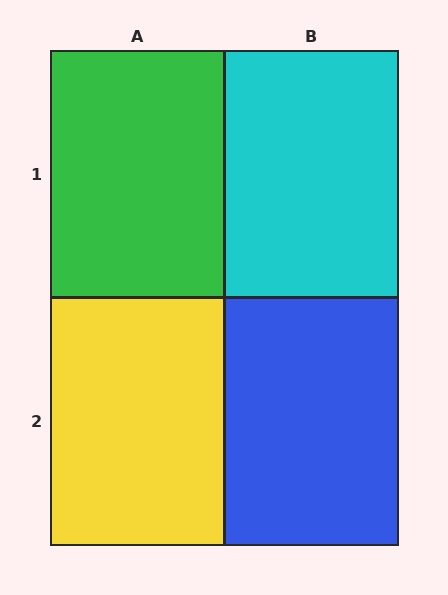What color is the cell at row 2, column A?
Yellow.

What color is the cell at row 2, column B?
Blue.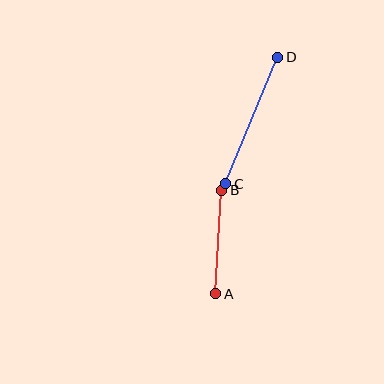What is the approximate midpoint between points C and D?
The midpoint is at approximately (252, 121) pixels.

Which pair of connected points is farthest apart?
Points C and D are farthest apart.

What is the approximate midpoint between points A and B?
The midpoint is at approximately (219, 242) pixels.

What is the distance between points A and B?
The distance is approximately 104 pixels.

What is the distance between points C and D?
The distance is approximately 137 pixels.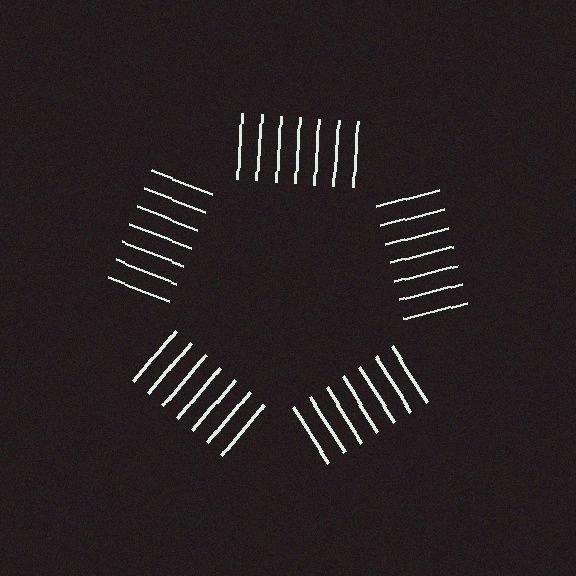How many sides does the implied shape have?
5 sides — the line-ends trace a pentagon.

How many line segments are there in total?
35 — 7 along each of the 5 edges.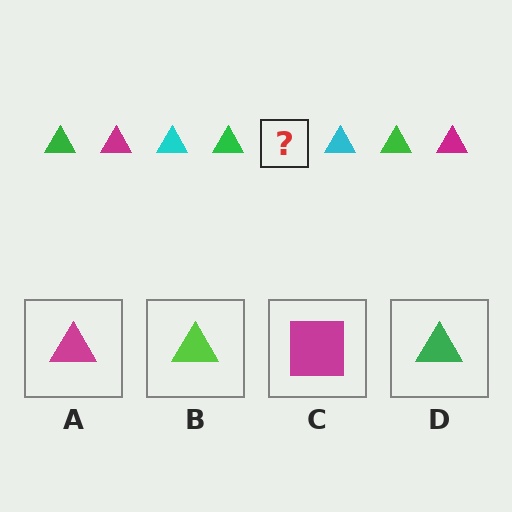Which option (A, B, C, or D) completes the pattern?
A.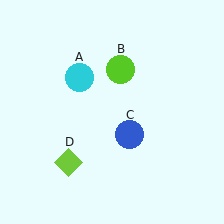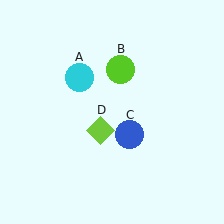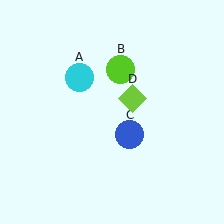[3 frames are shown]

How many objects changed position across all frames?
1 object changed position: lime diamond (object D).